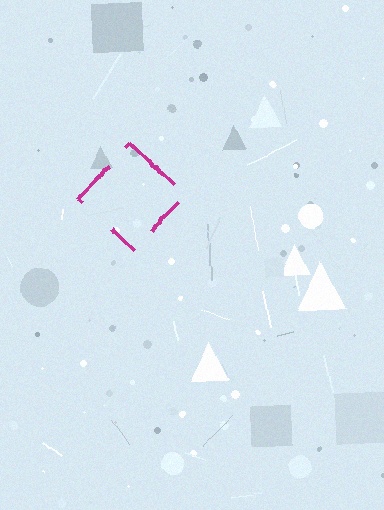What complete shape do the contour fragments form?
The contour fragments form a diamond.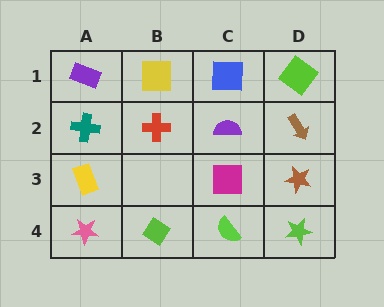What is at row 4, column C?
A lime semicircle.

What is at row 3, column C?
A magenta square.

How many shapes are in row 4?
4 shapes.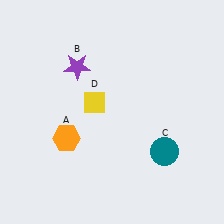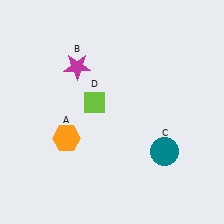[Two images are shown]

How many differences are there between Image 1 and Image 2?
There are 2 differences between the two images.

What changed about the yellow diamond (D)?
In Image 1, D is yellow. In Image 2, it changed to lime.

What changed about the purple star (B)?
In Image 1, B is purple. In Image 2, it changed to magenta.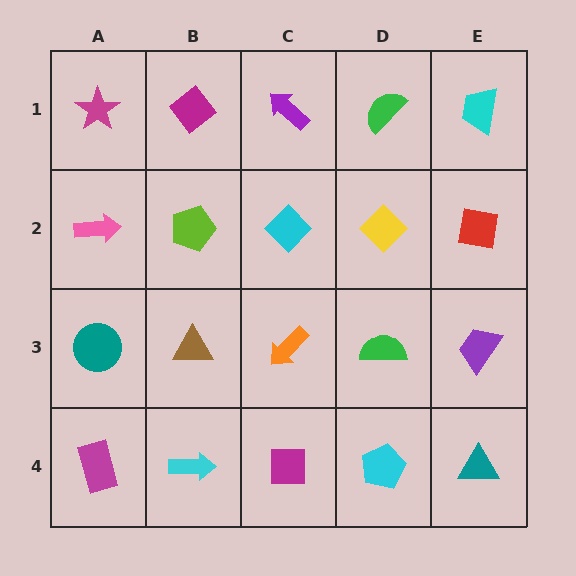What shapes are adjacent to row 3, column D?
A yellow diamond (row 2, column D), a cyan pentagon (row 4, column D), an orange arrow (row 3, column C), a purple trapezoid (row 3, column E).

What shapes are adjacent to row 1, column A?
A pink arrow (row 2, column A), a magenta diamond (row 1, column B).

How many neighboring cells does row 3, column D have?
4.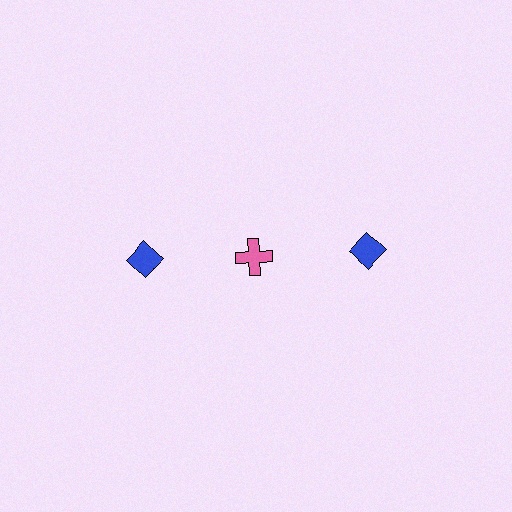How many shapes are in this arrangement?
There are 3 shapes arranged in a grid pattern.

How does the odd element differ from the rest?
It differs in both color (pink instead of blue) and shape (cross instead of diamond).